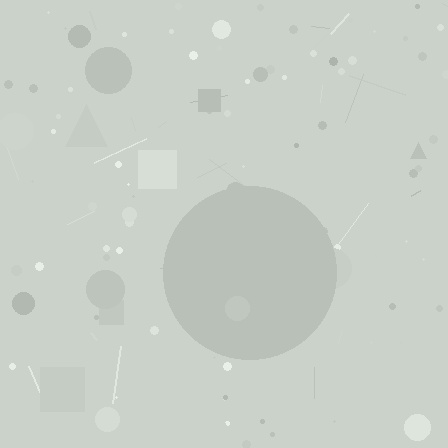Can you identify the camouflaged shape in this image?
The camouflaged shape is a circle.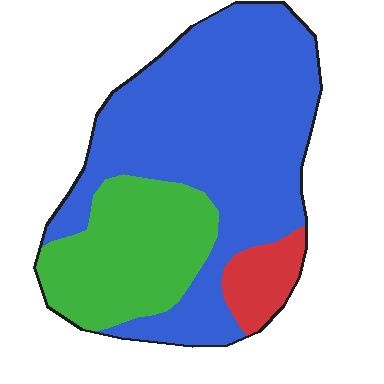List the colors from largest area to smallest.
From largest to smallest: blue, green, red.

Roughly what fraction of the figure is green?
Green takes up between a quarter and a half of the figure.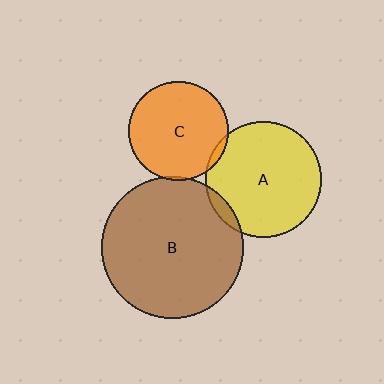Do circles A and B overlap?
Yes.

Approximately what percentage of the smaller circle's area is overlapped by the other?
Approximately 5%.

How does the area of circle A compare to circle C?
Approximately 1.4 times.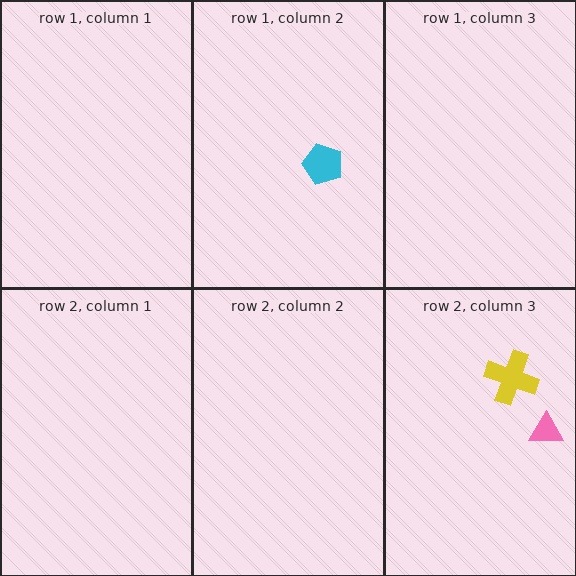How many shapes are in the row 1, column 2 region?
1.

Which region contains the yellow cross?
The row 2, column 3 region.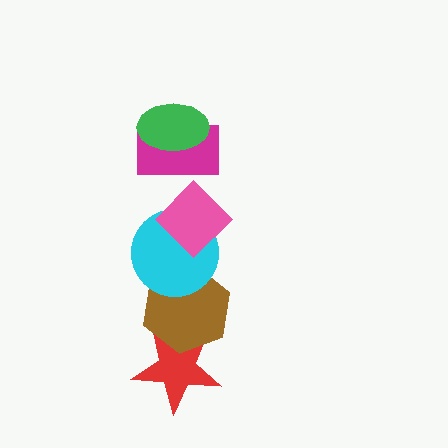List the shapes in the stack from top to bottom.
From top to bottom: the green ellipse, the magenta rectangle, the pink diamond, the cyan circle, the brown hexagon, the red star.